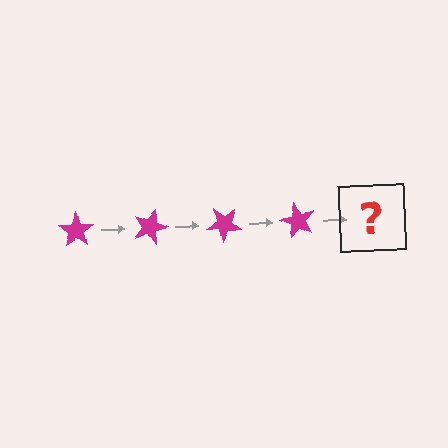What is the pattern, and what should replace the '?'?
The pattern is that the star rotates 20 degrees each step. The '?' should be a magenta star rotated 80 degrees.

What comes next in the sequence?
The next element should be a magenta star rotated 80 degrees.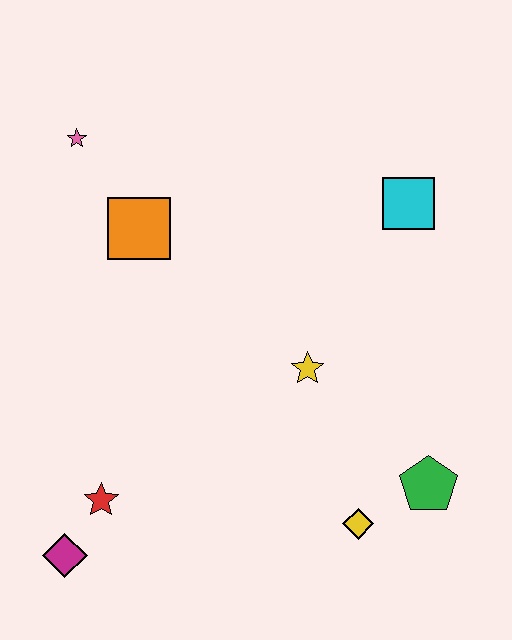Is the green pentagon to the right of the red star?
Yes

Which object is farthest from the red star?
The cyan square is farthest from the red star.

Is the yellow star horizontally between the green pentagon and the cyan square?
No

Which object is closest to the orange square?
The pink star is closest to the orange square.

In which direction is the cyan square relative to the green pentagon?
The cyan square is above the green pentagon.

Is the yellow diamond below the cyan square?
Yes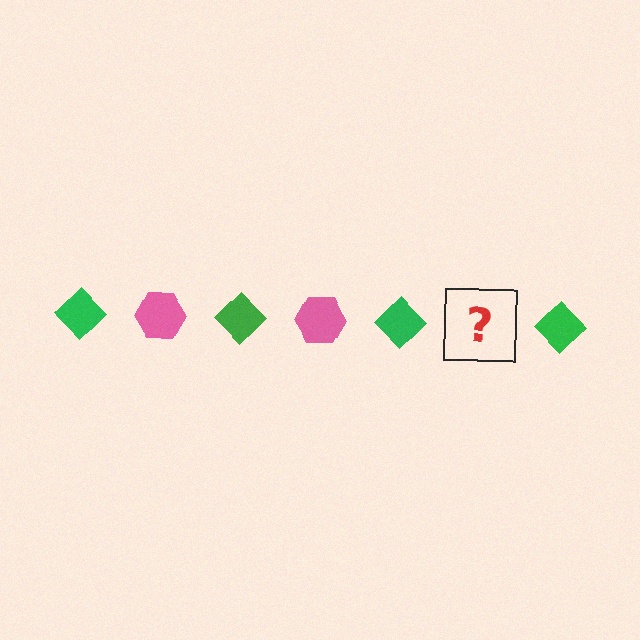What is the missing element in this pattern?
The missing element is a pink hexagon.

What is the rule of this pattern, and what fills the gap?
The rule is that the pattern alternates between green diamond and pink hexagon. The gap should be filled with a pink hexagon.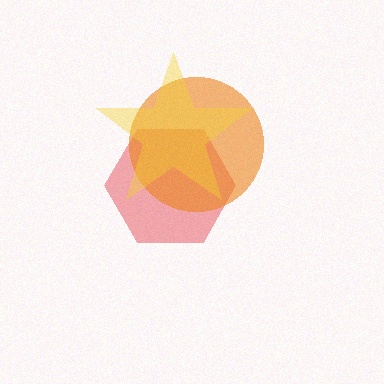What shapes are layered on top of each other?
The layered shapes are: a red hexagon, an orange circle, a yellow star.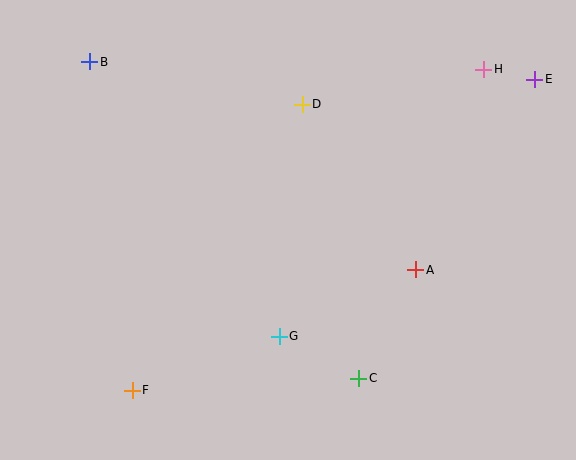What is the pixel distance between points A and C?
The distance between A and C is 123 pixels.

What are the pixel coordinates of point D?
Point D is at (302, 104).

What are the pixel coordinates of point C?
Point C is at (359, 378).